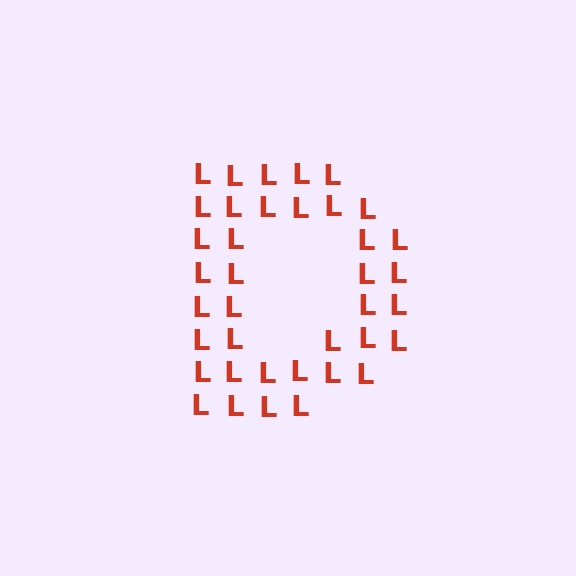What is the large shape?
The large shape is the letter D.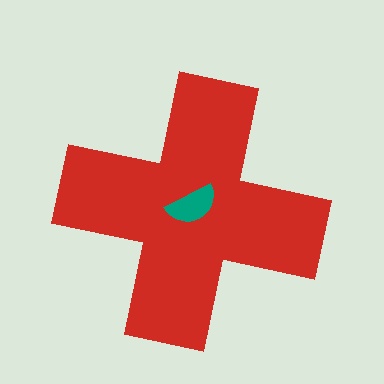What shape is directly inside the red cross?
The teal semicircle.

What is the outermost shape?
The red cross.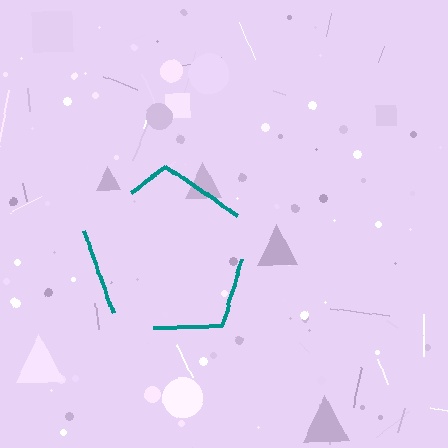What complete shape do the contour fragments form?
The contour fragments form a pentagon.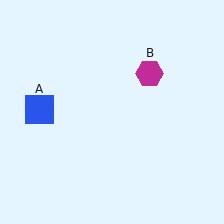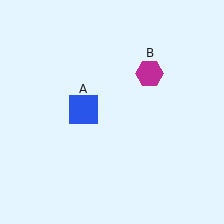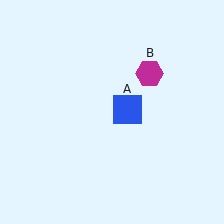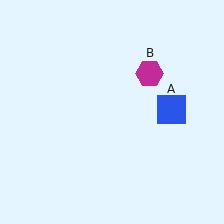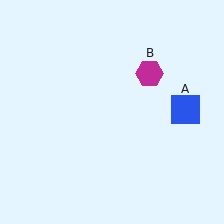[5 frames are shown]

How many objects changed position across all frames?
1 object changed position: blue square (object A).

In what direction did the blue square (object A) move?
The blue square (object A) moved right.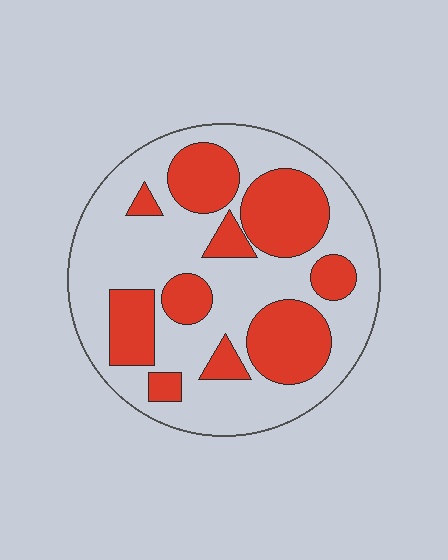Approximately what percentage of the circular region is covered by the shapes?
Approximately 35%.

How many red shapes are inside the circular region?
10.